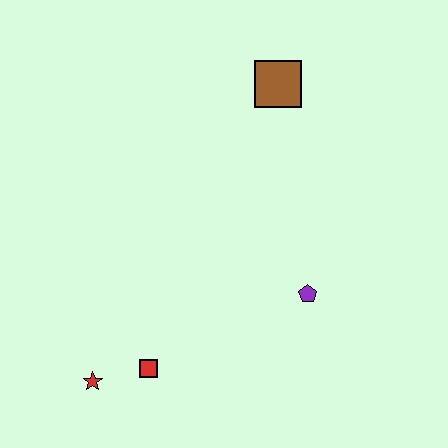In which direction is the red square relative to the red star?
The red square is to the right of the red star.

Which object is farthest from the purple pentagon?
The red star is farthest from the purple pentagon.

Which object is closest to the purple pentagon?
The red square is closest to the purple pentagon.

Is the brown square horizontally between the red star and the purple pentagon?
Yes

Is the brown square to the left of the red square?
No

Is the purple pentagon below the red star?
No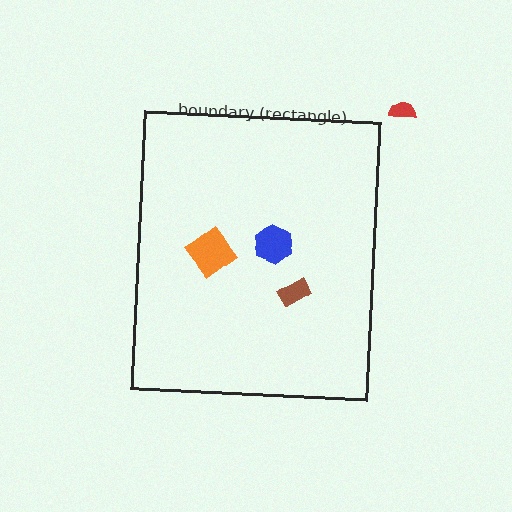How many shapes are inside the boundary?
3 inside, 1 outside.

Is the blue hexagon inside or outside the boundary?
Inside.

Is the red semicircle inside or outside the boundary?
Outside.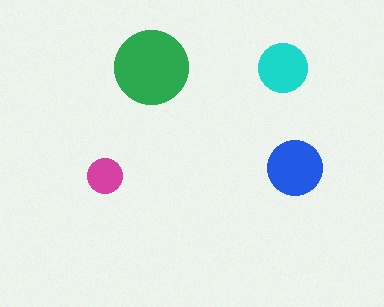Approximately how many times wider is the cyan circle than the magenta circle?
About 1.5 times wider.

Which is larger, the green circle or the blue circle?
The green one.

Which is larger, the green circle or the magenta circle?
The green one.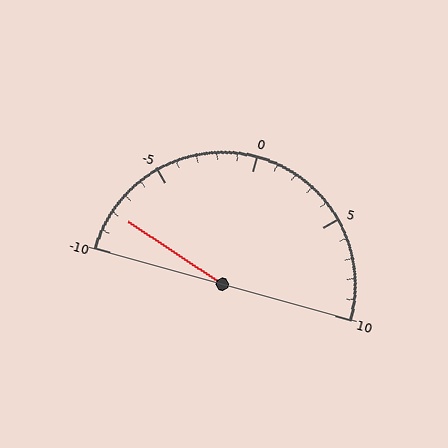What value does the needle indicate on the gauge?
The needle indicates approximately -8.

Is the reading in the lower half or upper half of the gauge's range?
The reading is in the lower half of the range (-10 to 10).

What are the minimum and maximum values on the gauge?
The gauge ranges from -10 to 10.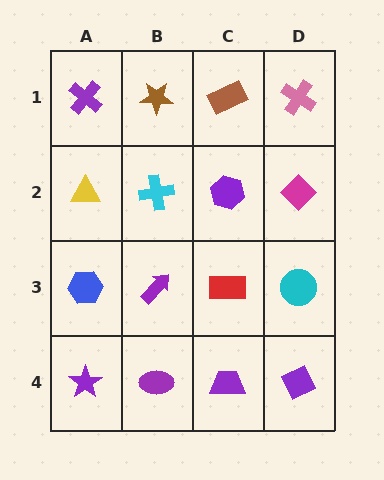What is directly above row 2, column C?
A brown rectangle.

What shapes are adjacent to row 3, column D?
A magenta diamond (row 2, column D), a purple diamond (row 4, column D), a red rectangle (row 3, column C).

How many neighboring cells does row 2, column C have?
4.